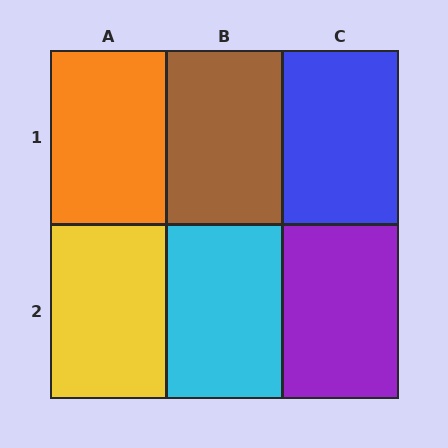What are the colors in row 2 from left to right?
Yellow, cyan, purple.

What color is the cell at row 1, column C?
Blue.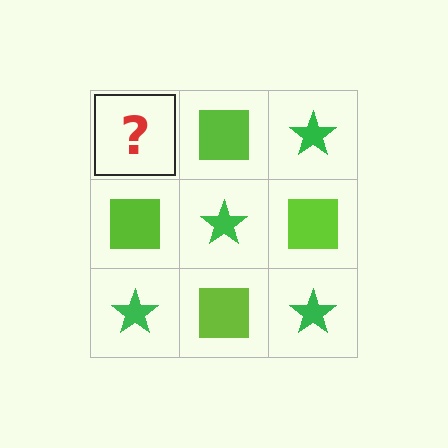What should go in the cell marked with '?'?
The missing cell should contain a green star.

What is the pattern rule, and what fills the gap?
The rule is that it alternates green star and lime square in a checkerboard pattern. The gap should be filled with a green star.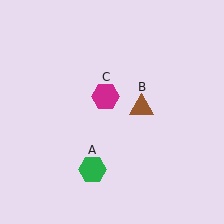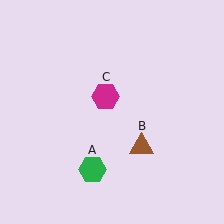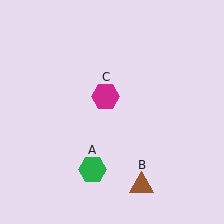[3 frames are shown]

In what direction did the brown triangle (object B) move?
The brown triangle (object B) moved down.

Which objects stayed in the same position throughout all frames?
Green hexagon (object A) and magenta hexagon (object C) remained stationary.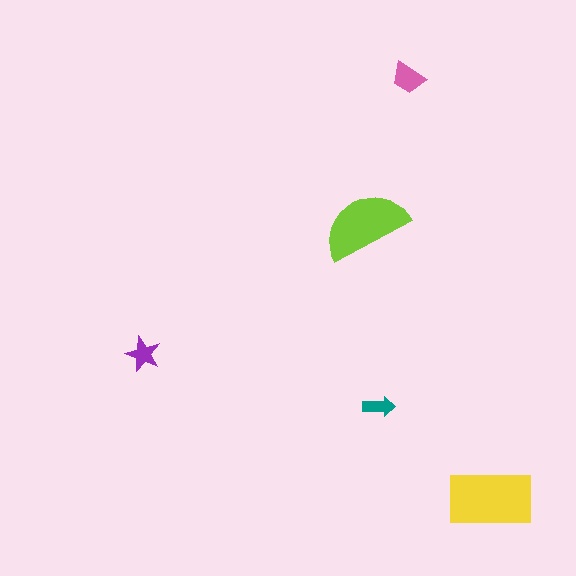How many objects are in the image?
There are 5 objects in the image.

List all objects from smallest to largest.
The teal arrow, the purple star, the pink trapezoid, the lime semicircle, the yellow rectangle.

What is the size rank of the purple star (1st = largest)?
4th.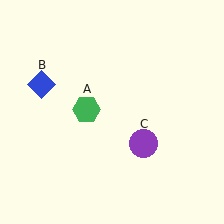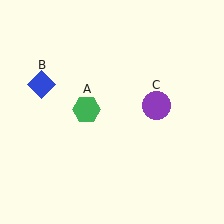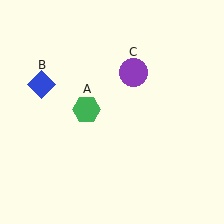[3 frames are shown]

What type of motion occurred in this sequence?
The purple circle (object C) rotated counterclockwise around the center of the scene.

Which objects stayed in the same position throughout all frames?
Green hexagon (object A) and blue diamond (object B) remained stationary.